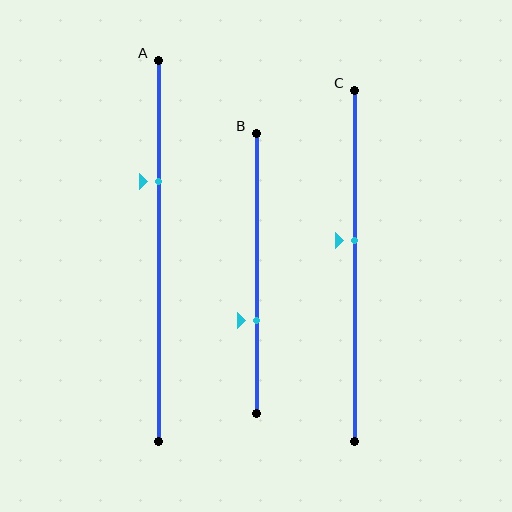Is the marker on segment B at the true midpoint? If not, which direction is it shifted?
No, the marker on segment B is shifted downward by about 17% of the segment length.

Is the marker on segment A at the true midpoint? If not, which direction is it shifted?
No, the marker on segment A is shifted upward by about 18% of the segment length.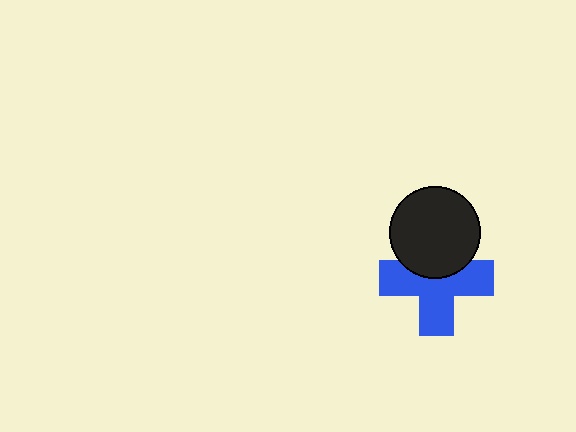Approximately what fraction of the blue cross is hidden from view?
Roughly 35% of the blue cross is hidden behind the black circle.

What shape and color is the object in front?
The object in front is a black circle.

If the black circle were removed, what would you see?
You would see the complete blue cross.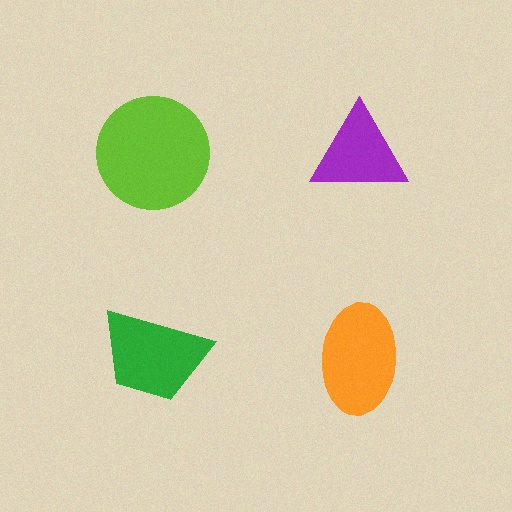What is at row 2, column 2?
An orange ellipse.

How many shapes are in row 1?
2 shapes.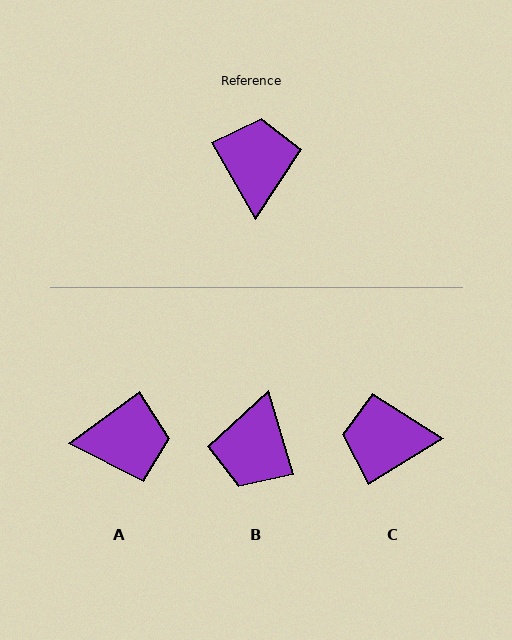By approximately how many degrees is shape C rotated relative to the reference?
Approximately 92 degrees counter-clockwise.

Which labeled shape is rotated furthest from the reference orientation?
B, about 167 degrees away.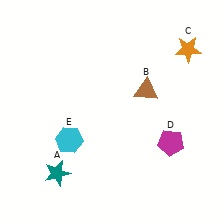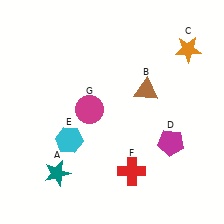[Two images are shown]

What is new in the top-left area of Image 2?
A magenta circle (G) was added in the top-left area of Image 2.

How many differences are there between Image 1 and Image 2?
There are 2 differences between the two images.